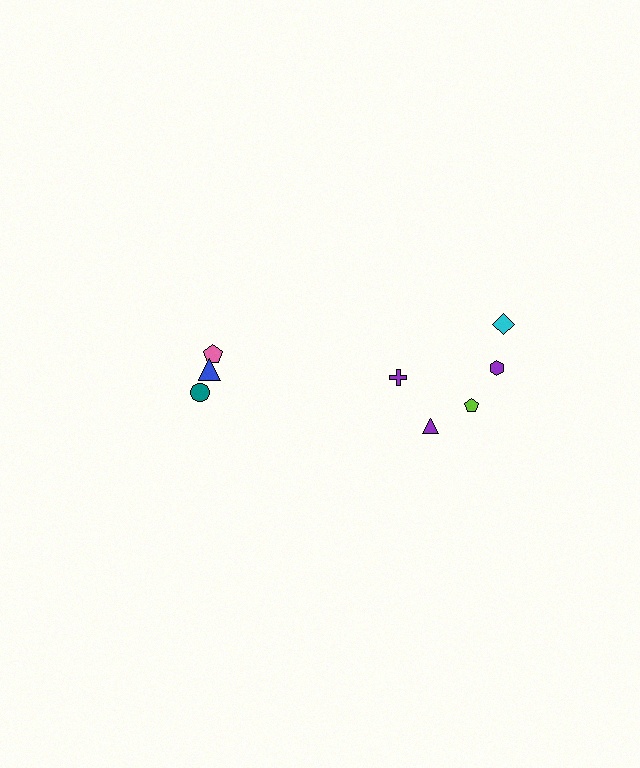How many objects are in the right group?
There are 5 objects.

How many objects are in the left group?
There are 3 objects.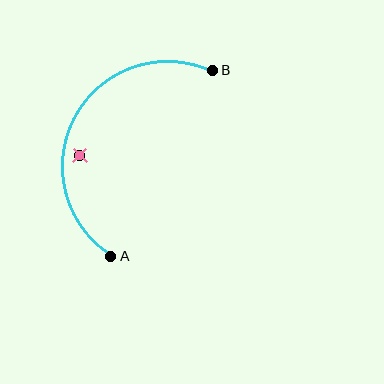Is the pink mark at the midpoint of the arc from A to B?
No — the pink mark does not lie on the arc at all. It sits slightly inside the curve.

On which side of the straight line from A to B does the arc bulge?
The arc bulges to the left of the straight line connecting A and B.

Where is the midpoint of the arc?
The arc midpoint is the point on the curve farthest from the straight line joining A and B. It sits to the left of that line.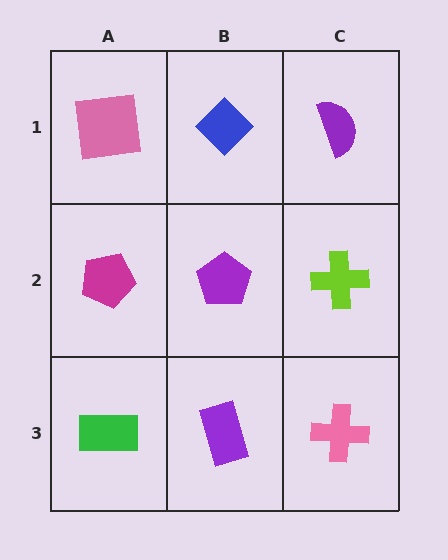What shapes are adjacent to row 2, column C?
A purple semicircle (row 1, column C), a pink cross (row 3, column C), a purple pentagon (row 2, column B).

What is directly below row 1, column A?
A magenta pentagon.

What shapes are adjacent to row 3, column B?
A purple pentagon (row 2, column B), a green rectangle (row 3, column A), a pink cross (row 3, column C).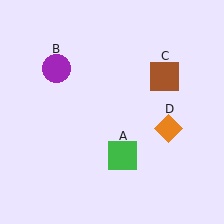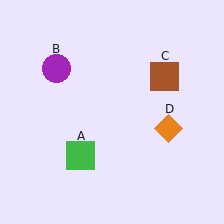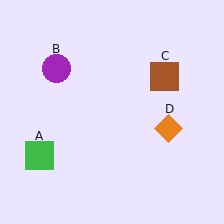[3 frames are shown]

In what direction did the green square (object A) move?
The green square (object A) moved left.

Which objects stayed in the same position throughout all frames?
Purple circle (object B) and brown square (object C) and orange diamond (object D) remained stationary.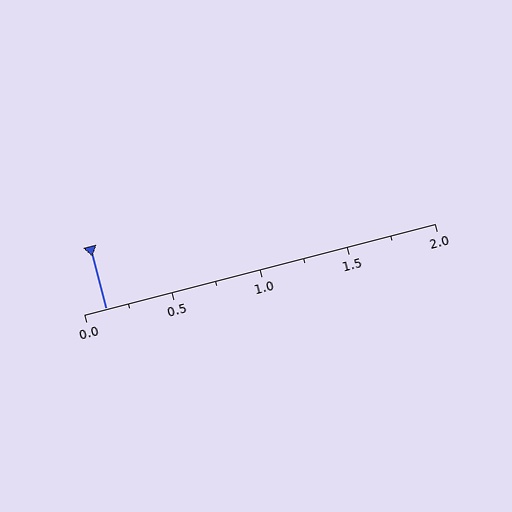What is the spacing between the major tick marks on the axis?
The major ticks are spaced 0.5 apart.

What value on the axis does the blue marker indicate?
The marker indicates approximately 0.12.